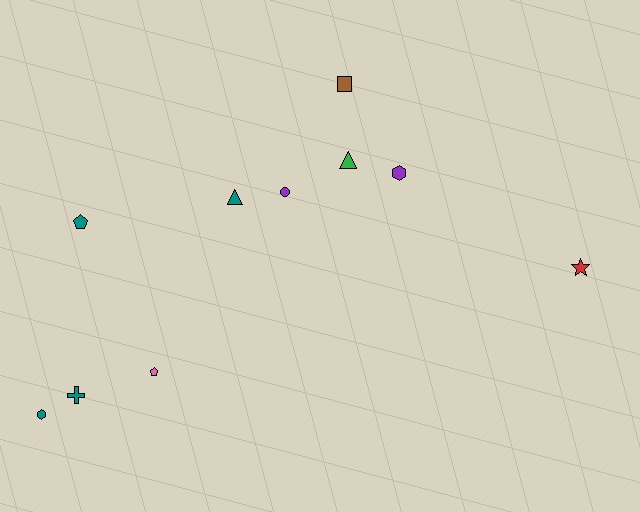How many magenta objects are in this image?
There are no magenta objects.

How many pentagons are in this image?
There are 2 pentagons.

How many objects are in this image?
There are 10 objects.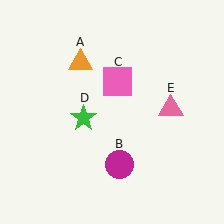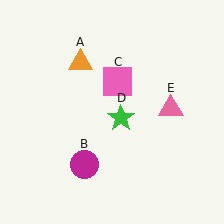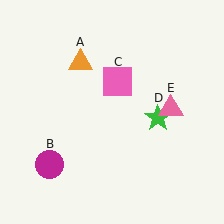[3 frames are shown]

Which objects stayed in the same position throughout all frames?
Orange triangle (object A) and pink square (object C) and pink triangle (object E) remained stationary.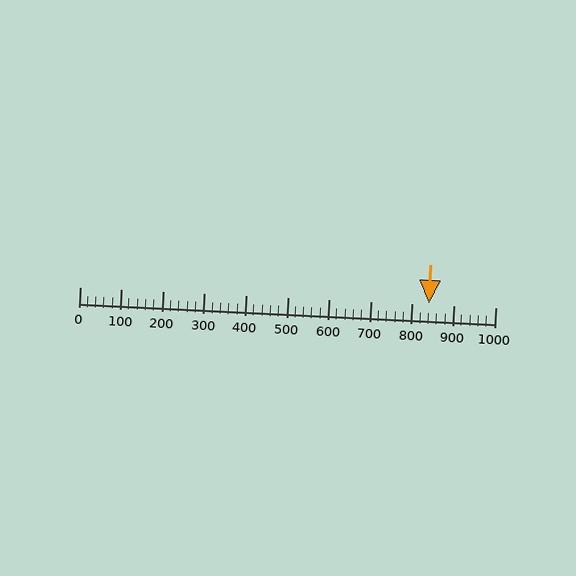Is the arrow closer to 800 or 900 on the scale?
The arrow is closer to 800.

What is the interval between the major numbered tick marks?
The major tick marks are spaced 100 units apart.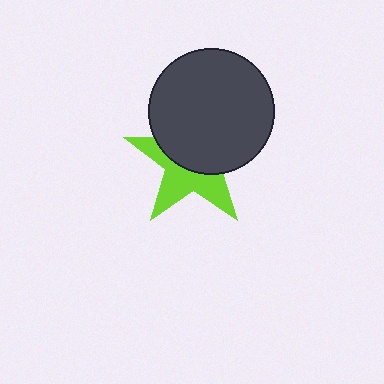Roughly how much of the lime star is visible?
About half of it is visible (roughly 45%).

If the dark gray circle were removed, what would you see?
You would see the complete lime star.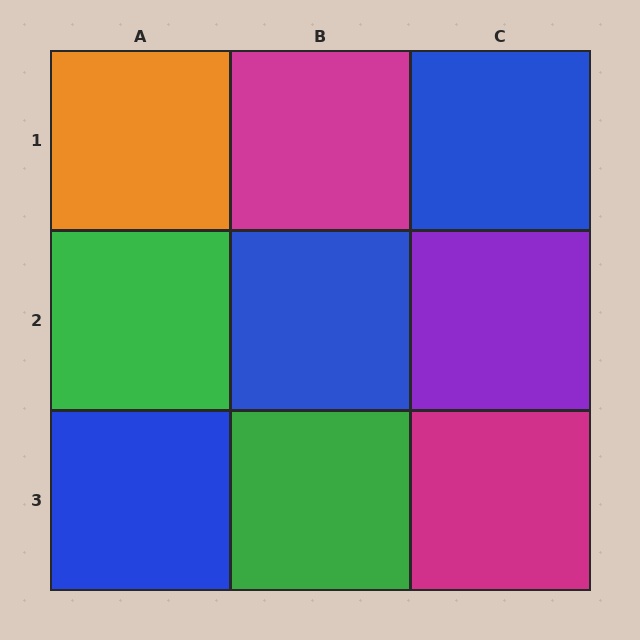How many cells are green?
2 cells are green.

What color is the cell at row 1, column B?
Magenta.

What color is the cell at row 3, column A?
Blue.